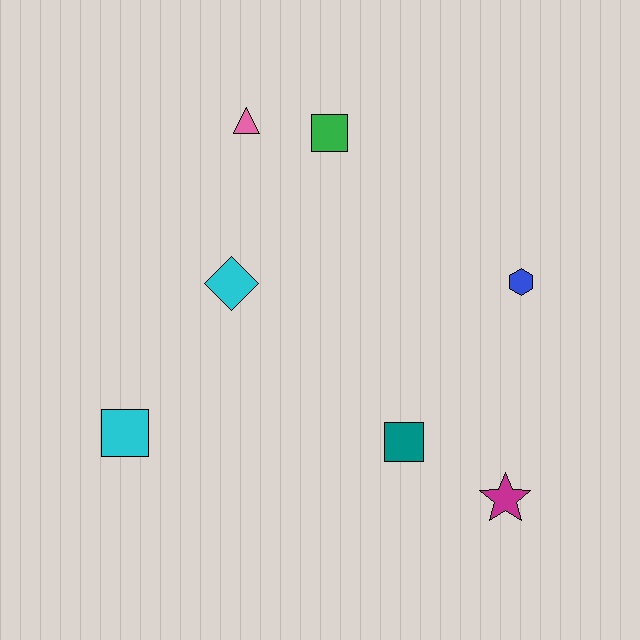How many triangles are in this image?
There is 1 triangle.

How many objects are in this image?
There are 7 objects.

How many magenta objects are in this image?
There is 1 magenta object.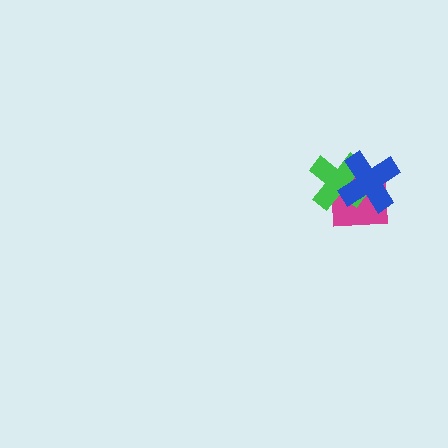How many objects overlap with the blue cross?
2 objects overlap with the blue cross.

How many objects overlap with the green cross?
2 objects overlap with the green cross.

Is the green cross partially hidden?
Yes, it is partially covered by another shape.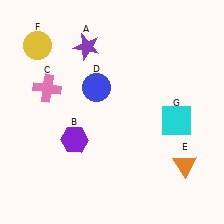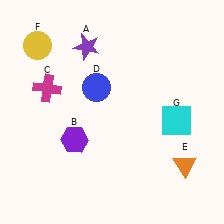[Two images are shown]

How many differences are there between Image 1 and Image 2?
There is 1 difference between the two images.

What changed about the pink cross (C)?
In Image 1, C is pink. In Image 2, it changed to magenta.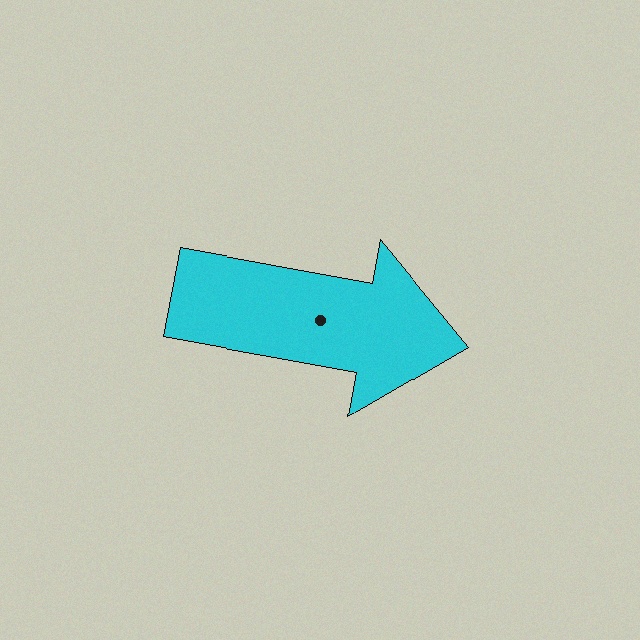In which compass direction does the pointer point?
East.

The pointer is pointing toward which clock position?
Roughly 3 o'clock.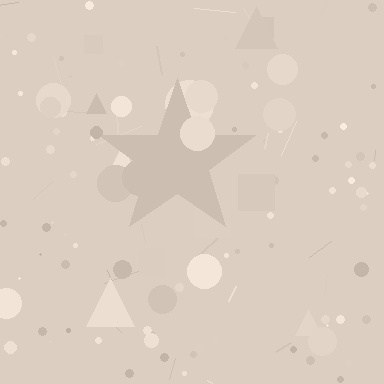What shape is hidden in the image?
A star is hidden in the image.